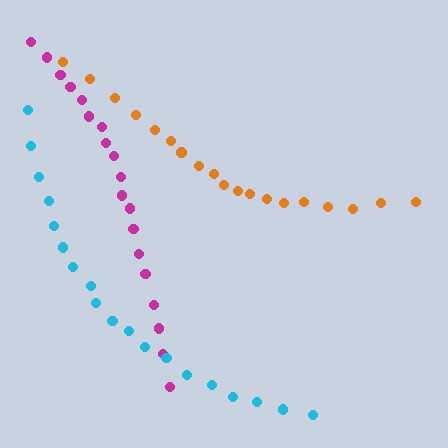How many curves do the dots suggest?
There are 3 distinct paths.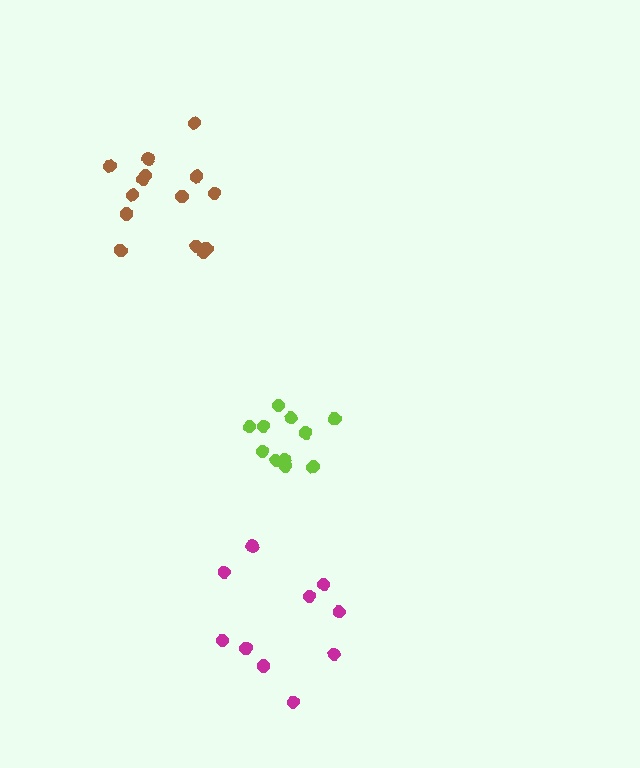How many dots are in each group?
Group 1: 10 dots, Group 2: 11 dots, Group 3: 14 dots (35 total).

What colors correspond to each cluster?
The clusters are colored: magenta, lime, brown.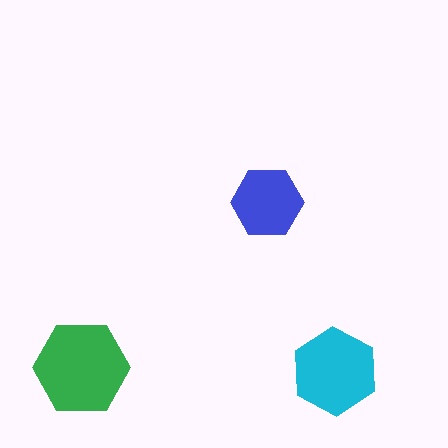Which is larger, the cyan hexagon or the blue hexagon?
The cyan one.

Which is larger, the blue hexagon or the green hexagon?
The green one.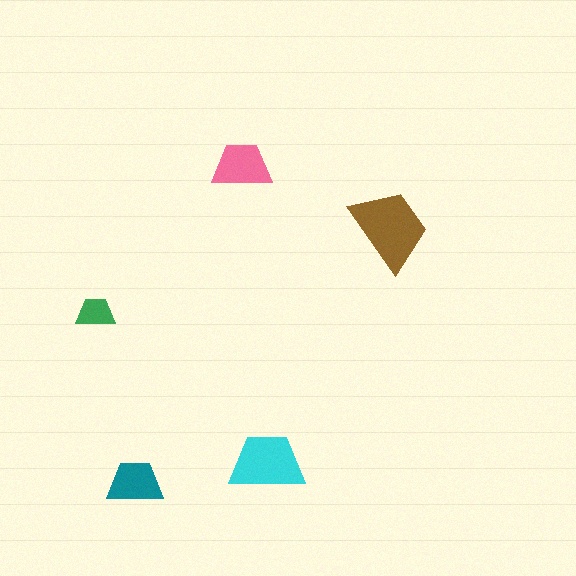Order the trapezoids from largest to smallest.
the brown one, the cyan one, the pink one, the teal one, the green one.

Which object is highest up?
The pink trapezoid is topmost.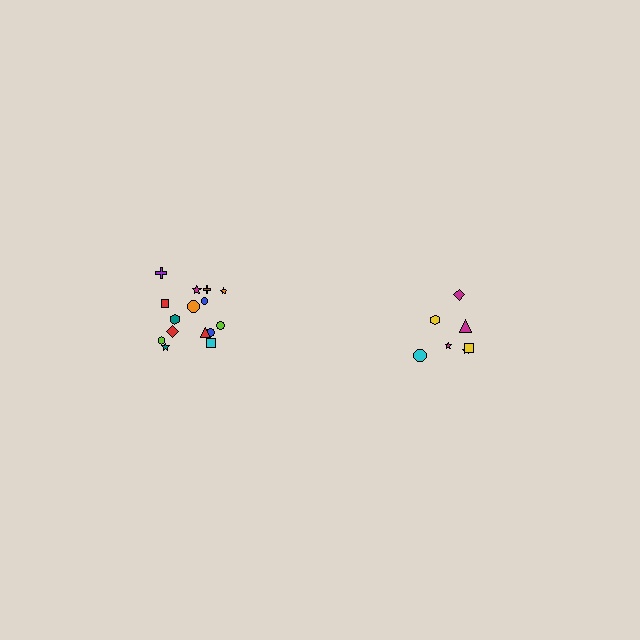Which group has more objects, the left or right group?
The left group.